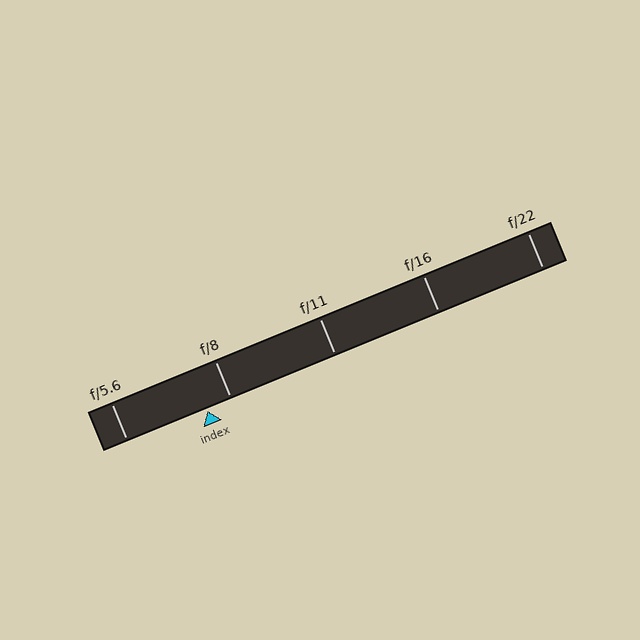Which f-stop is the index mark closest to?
The index mark is closest to f/8.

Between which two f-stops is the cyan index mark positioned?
The index mark is between f/5.6 and f/8.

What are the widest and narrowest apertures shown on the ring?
The widest aperture shown is f/5.6 and the narrowest is f/22.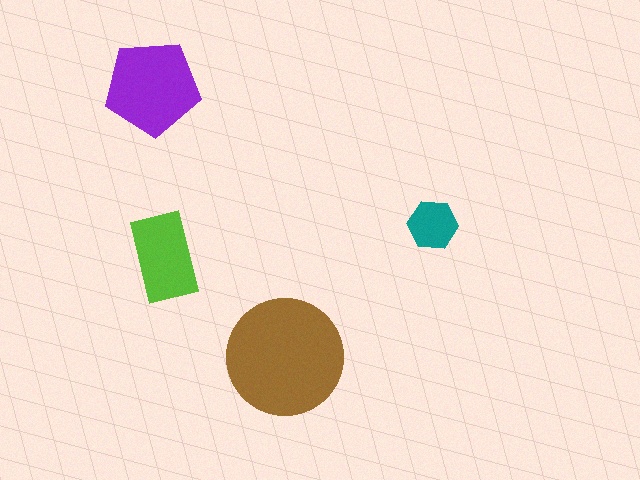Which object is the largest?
The brown circle.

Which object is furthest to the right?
The teal hexagon is rightmost.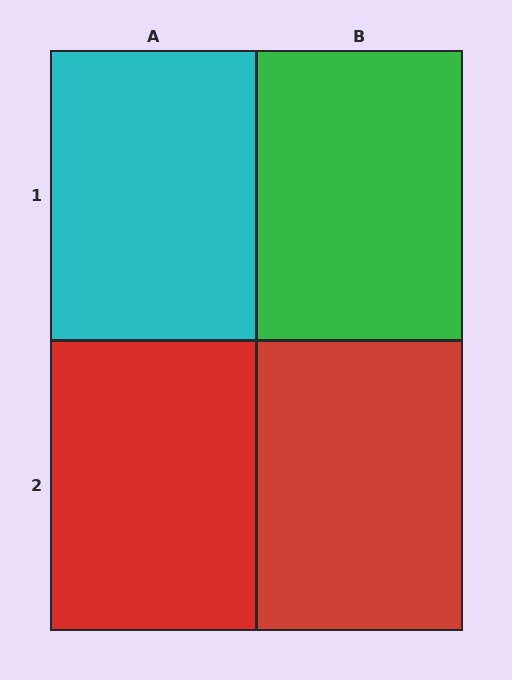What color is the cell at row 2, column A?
Red.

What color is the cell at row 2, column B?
Red.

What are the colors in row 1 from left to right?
Cyan, green.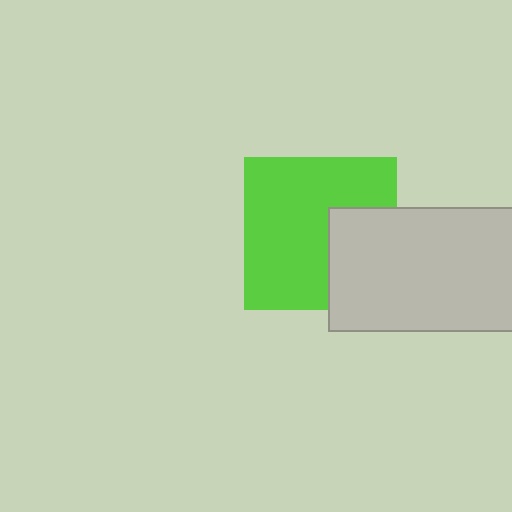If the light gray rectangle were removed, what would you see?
You would see the complete lime square.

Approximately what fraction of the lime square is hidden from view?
Roughly 31% of the lime square is hidden behind the light gray rectangle.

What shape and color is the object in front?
The object in front is a light gray rectangle.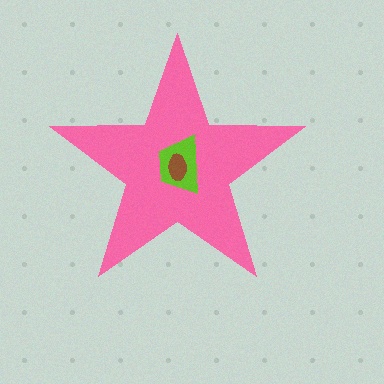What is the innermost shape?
The brown ellipse.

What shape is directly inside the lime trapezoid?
The brown ellipse.